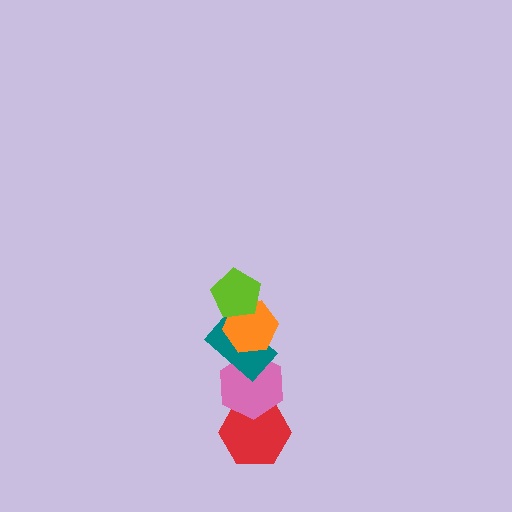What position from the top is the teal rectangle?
The teal rectangle is 3rd from the top.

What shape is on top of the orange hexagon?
The lime pentagon is on top of the orange hexagon.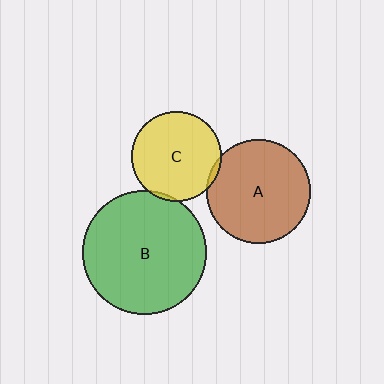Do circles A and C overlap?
Yes.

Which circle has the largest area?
Circle B (green).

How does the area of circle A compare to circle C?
Approximately 1.3 times.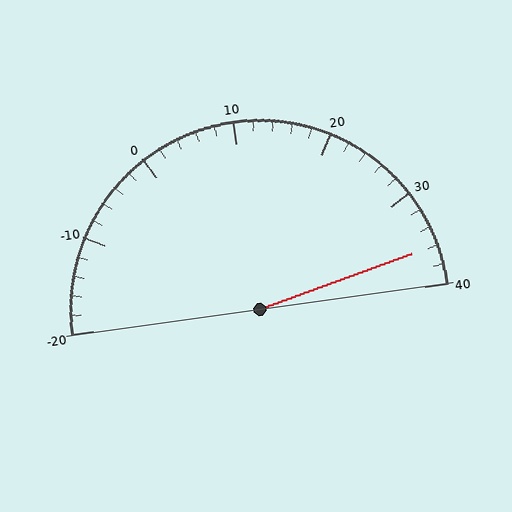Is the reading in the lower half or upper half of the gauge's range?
The reading is in the upper half of the range (-20 to 40).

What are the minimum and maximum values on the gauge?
The gauge ranges from -20 to 40.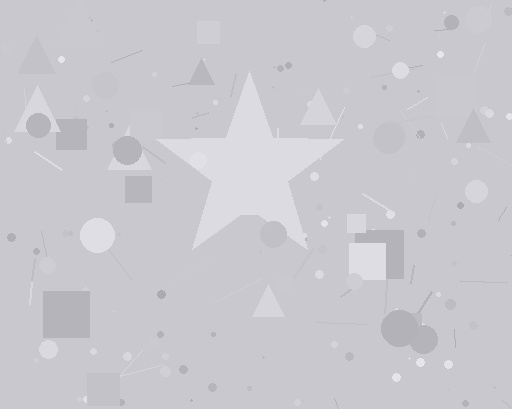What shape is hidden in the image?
A star is hidden in the image.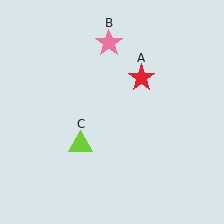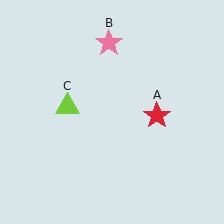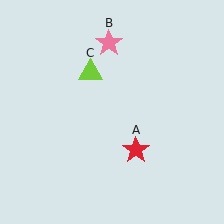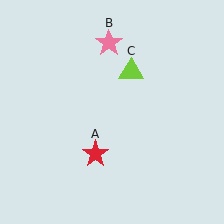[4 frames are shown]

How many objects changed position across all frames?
2 objects changed position: red star (object A), lime triangle (object C).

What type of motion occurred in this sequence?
The red star (object A), lime triangle (object C) rotated clockwise around the center of the scene.